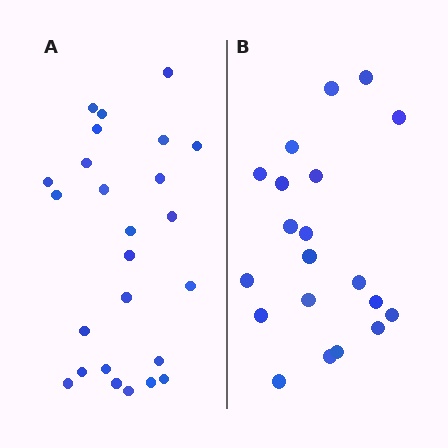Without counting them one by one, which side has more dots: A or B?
Region A (the left region) has more dots.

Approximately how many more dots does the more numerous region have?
Region A has about 5 more dots than region B.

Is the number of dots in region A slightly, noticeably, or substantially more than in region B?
Region A has noticeably more, but not dramatically so. The ratio is roughly 1.2 to 1.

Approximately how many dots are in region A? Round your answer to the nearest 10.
About 20 dots. (The exact count is 25, which rounds to 20.)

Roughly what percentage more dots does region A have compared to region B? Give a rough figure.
About 25% more.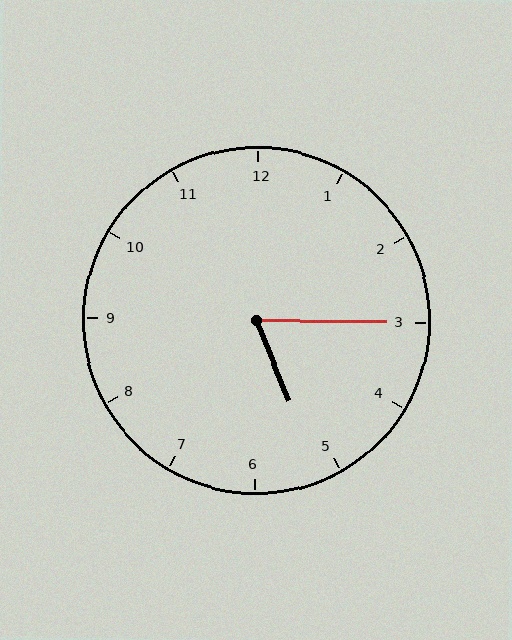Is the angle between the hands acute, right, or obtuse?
It is acute.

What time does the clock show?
5:15.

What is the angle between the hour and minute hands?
Approximately 68 degrees.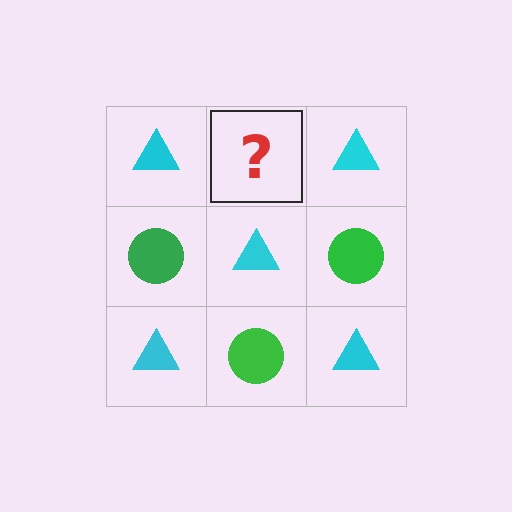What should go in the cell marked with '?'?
The missing cell should contain a green circle.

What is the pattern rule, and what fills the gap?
The rule is that it alternates cyan triangle and green circle in a checkerboard pattern. The gap should be filled with a green circle.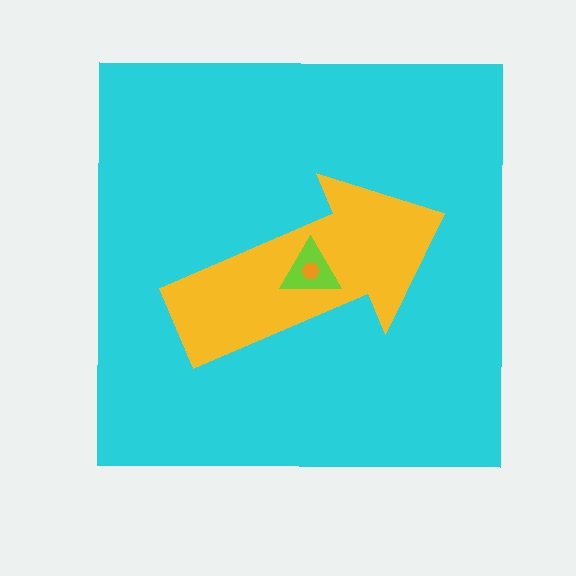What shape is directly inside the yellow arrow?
The lime triangle.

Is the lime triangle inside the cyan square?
Yes.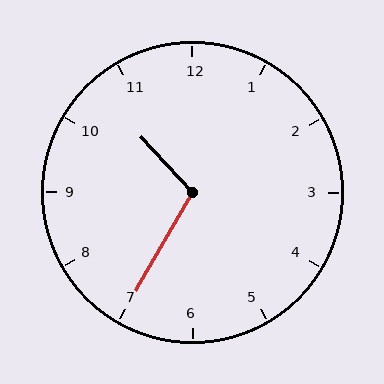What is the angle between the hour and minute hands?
Approximately 108 degrees.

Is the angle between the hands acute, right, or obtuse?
It is obtuse.